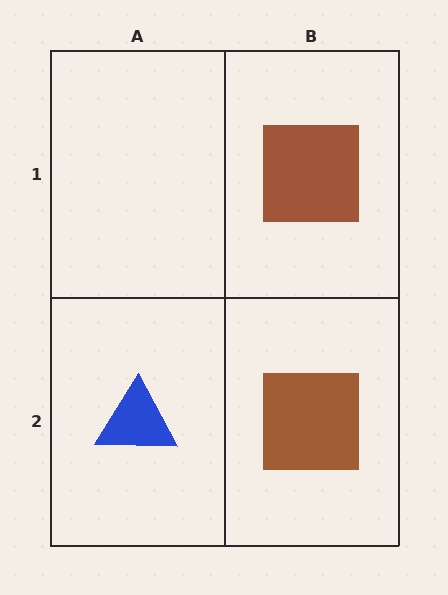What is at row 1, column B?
A brown square.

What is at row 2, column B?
A brown square.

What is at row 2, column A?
A blue triangle.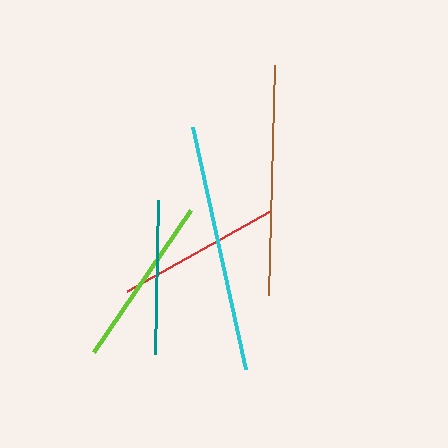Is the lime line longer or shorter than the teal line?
The lime line is longer than the teal line.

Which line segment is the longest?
The cyan line is the longest at approximately 248 pixels.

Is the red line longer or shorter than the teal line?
The red line is longer than the teal line.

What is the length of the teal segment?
The teal segment is approximately 154 pixels long.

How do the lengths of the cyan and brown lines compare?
The cyan and brown lines are approximately the same length.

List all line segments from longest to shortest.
From longest to shortest: cyan, brown, lime, red, teal.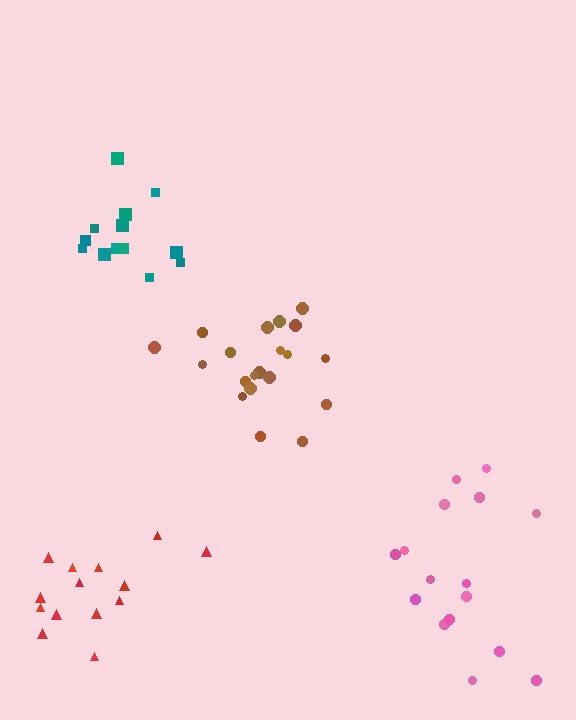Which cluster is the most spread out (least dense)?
Red.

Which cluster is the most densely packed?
Teal.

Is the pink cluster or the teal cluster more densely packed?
Teal.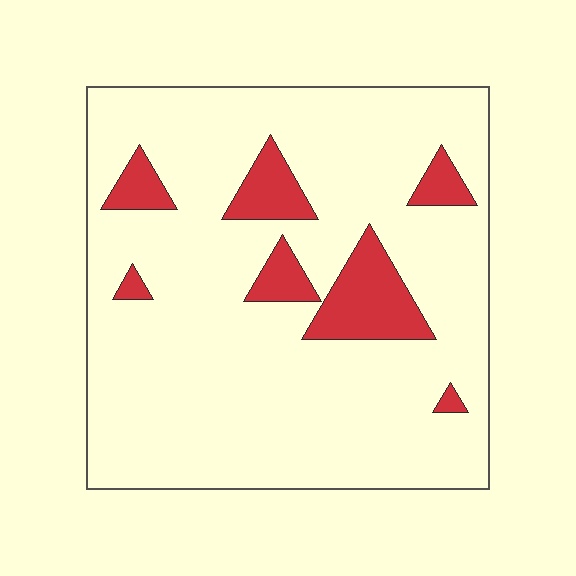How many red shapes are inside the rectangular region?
7.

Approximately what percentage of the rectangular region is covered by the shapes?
Approximately 15%.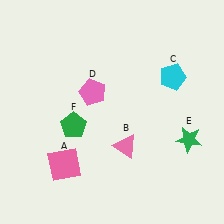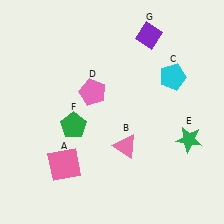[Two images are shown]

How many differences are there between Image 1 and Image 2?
There is 1 difference between the two images.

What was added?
A purple diamond (G) was added in Image 2.